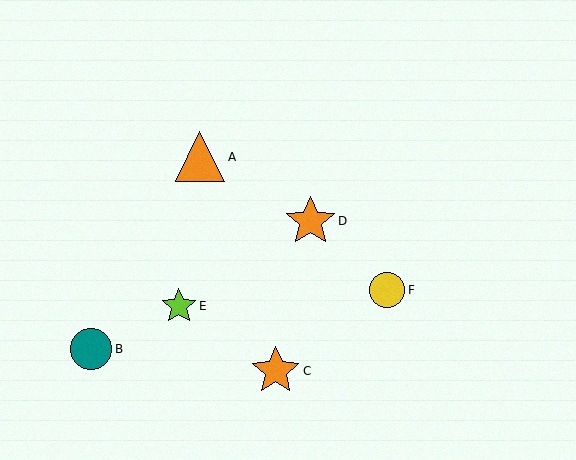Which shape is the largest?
The orange star (labeled D) is the largest.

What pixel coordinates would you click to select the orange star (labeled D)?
Click at (310, 221) to select the orange star D.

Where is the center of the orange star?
The center of the orange star is at (276, 371).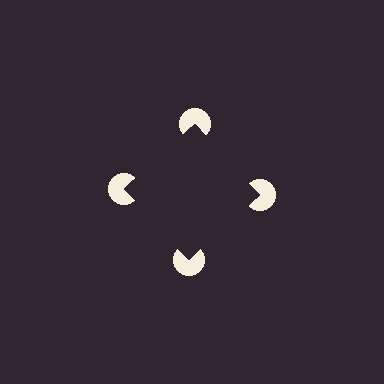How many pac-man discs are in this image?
There are 4 — one at each vertex of the illusory square.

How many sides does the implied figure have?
4 sides.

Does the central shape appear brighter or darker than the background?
It typically appears slightly darker than the background, even though no actual brightness change is drawn.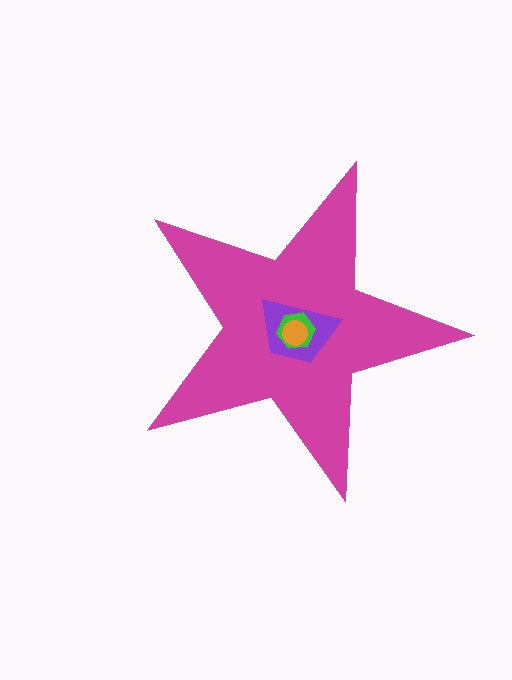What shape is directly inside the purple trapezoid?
The green hexagon.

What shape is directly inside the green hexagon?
The orange circle.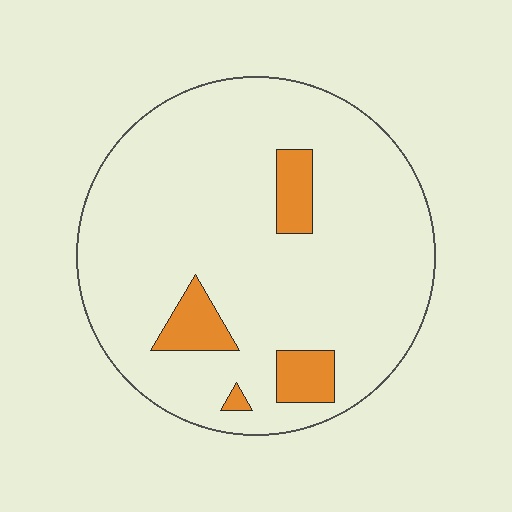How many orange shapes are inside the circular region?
4.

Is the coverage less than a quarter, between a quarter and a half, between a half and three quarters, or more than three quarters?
Less than a quarter.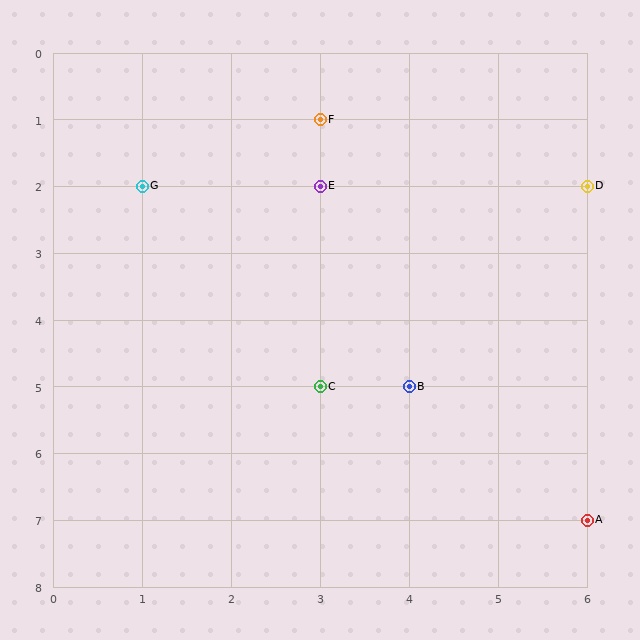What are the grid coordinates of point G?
Point G is at grid coordinates (1, 2).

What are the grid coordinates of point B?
Point B is at grid coordinates (4, 5).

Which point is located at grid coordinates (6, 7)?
Point A is at (6, 7).